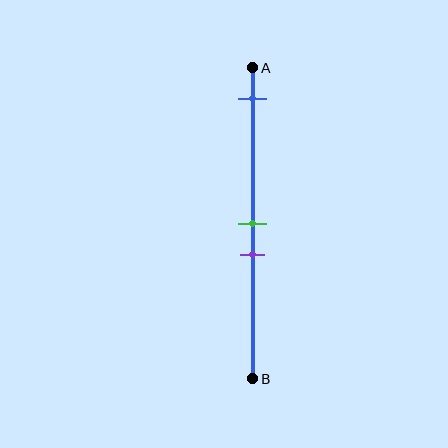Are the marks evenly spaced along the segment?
No, the marks are not evenly spaced.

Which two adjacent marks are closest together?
The green and purple marks are the closest adjacent pair.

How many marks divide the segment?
There are 3 marks dividing the segment.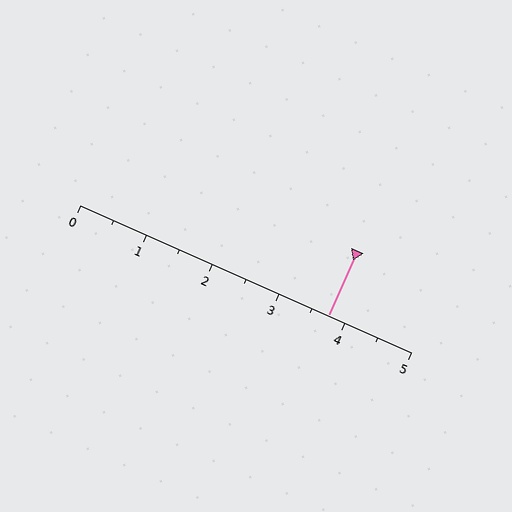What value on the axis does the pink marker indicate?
The marker indicates approximately 3.8.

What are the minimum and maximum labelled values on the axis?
The axis runs from 0 to 5.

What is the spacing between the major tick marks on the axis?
The major ticks are spaced 1 apart.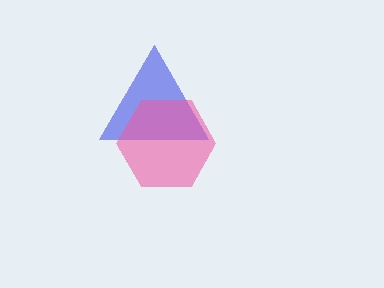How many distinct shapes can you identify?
There are 2 distinct shapes: a blue triangle, a pink hexagon.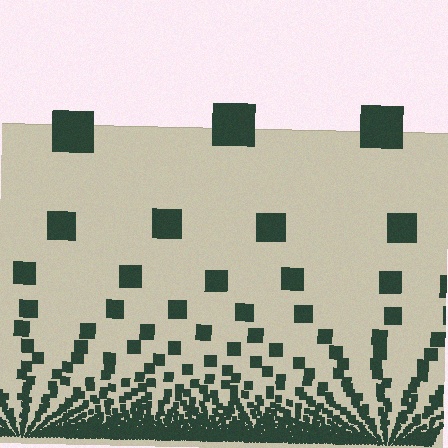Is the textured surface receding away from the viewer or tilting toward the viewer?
The surface appears to tilt toward the viewer. Texture elements get larger and sparser toward the top.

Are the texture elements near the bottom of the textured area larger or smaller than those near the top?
Smaller. The gradient is inverted — elements near the bottom are smaller and denser.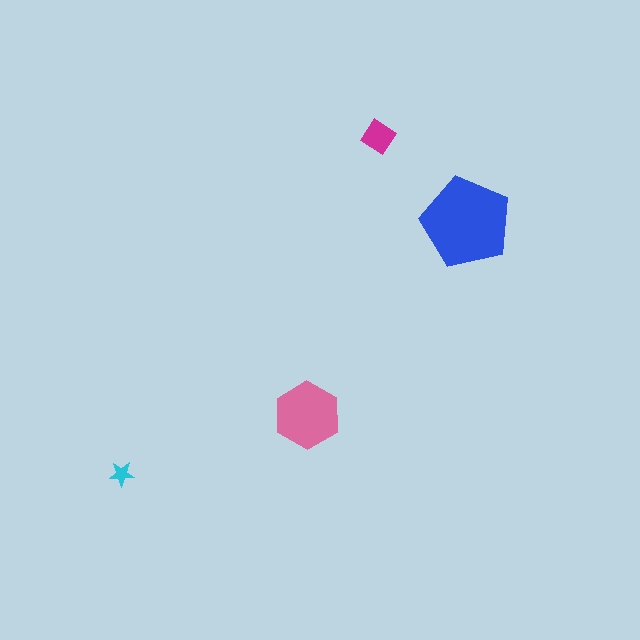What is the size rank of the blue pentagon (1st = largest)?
1st.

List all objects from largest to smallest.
The blue pentagon, the pink hexagon, the magenta diamond, the cyan star.